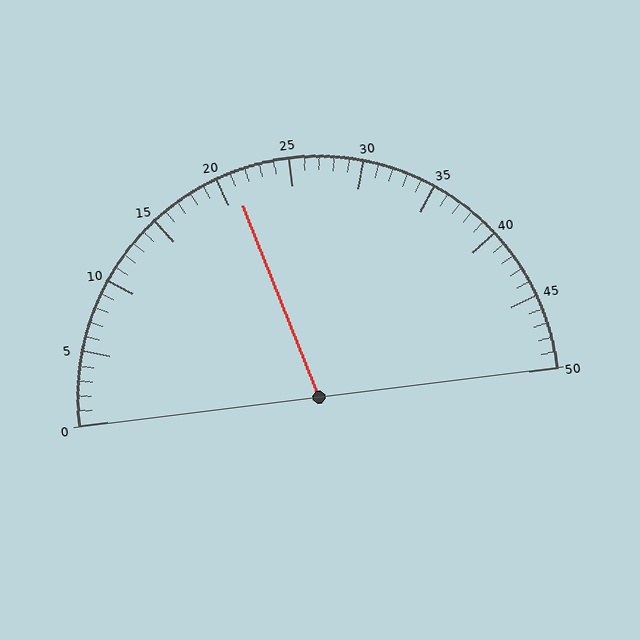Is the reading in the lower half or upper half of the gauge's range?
The reading is in the lower half of the range (0 to 50).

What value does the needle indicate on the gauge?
The needle indicates approximately 21.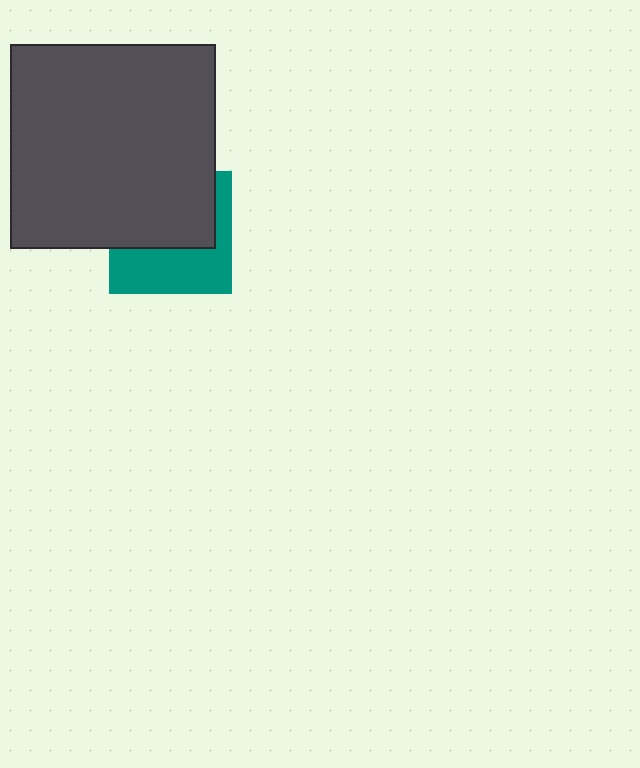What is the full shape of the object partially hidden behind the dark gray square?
The partially hidden object is a teal square.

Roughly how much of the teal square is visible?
A small part of it is visible (roughly 44%).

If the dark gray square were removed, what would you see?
You would see the complete teal square.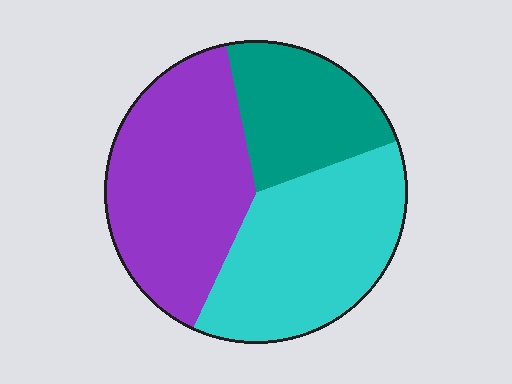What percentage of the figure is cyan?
Cyan covers about 35% of the figure.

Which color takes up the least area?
Teal, at roughly 25%.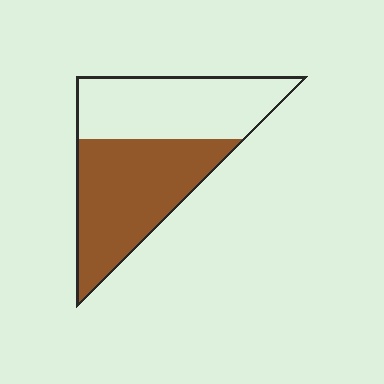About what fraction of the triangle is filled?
About one half (1/2).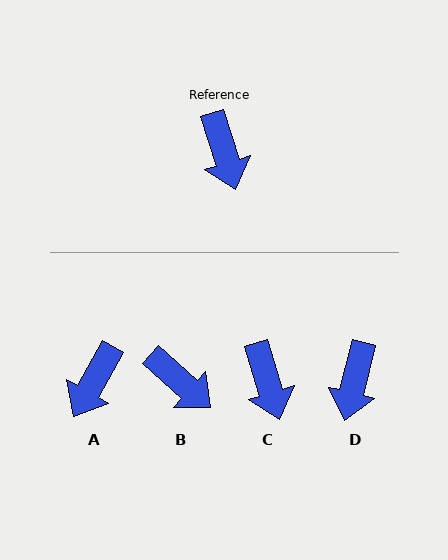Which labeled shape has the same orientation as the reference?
C.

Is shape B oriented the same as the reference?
No, it is off by about 31 degrees.